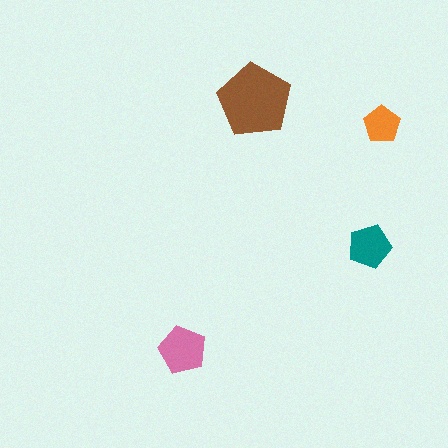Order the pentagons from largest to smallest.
the brown one, the pink one, the teal one, the orange one.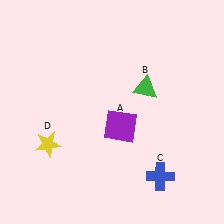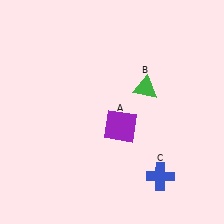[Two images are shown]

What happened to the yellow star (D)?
The yellow star (D) was removed in Image 2. It was in the bottom-left area of Image 1.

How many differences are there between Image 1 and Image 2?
There is 1 difference between the two images.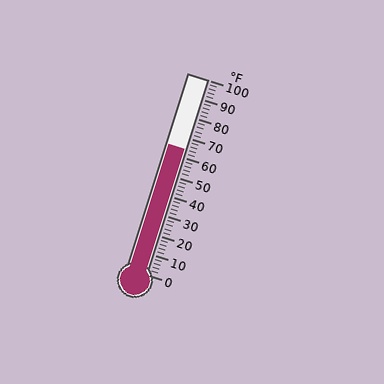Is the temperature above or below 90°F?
The temperature is below 90°F.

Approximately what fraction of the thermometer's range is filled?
The thermometer is filled to approximately 65% of its range.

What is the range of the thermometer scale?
The thermometer scale ranges from 0°F to 100°F.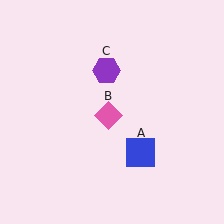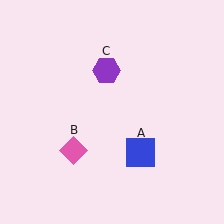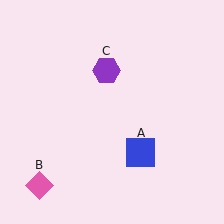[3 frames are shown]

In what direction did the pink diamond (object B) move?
The pink diamond (object B) moved down and to the left.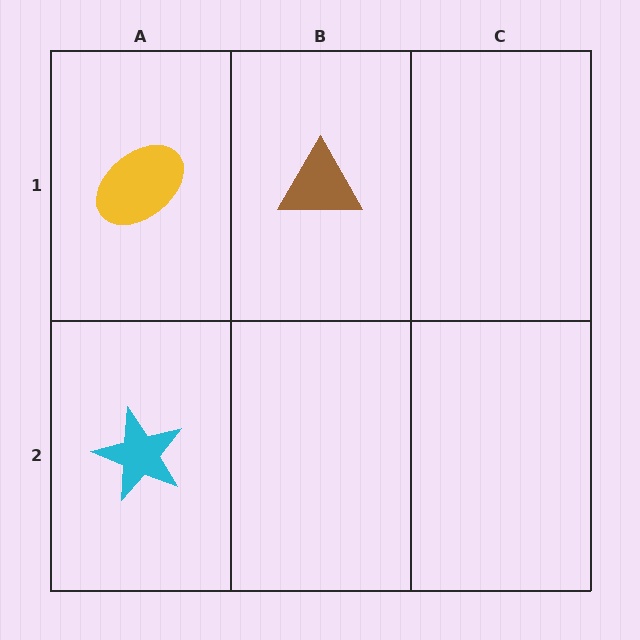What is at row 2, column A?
A cyan star.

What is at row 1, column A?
A yellow ellipse.